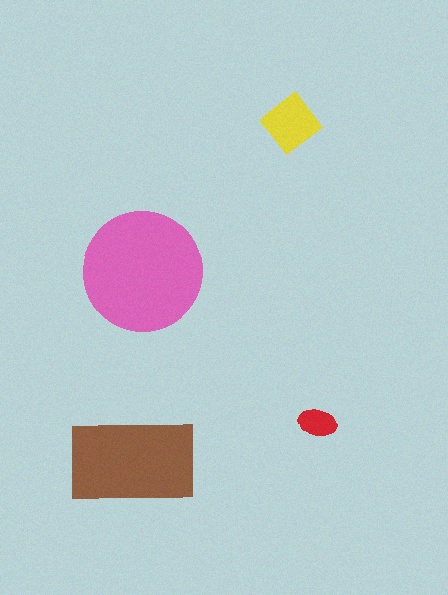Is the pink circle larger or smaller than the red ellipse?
Larger.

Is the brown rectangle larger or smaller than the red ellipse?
Larger.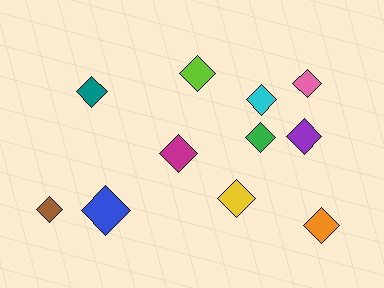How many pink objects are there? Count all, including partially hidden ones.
There is 1 pink object.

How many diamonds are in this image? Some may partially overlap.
There are 11 diamonds.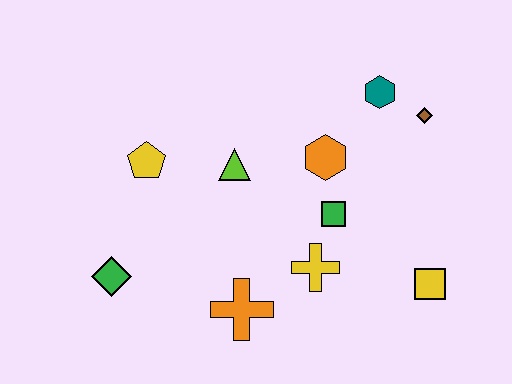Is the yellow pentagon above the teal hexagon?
No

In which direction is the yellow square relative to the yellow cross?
The yellow square is to the right of the yellow cross.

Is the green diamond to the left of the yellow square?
Yes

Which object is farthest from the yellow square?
The green diamond is farthest from the yellow square.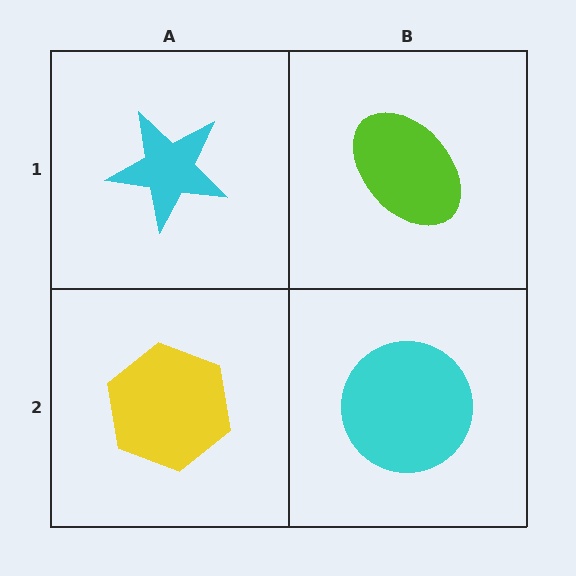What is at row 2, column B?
A cyan circle.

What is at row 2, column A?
A yellow hexagon.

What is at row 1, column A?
A cyan star.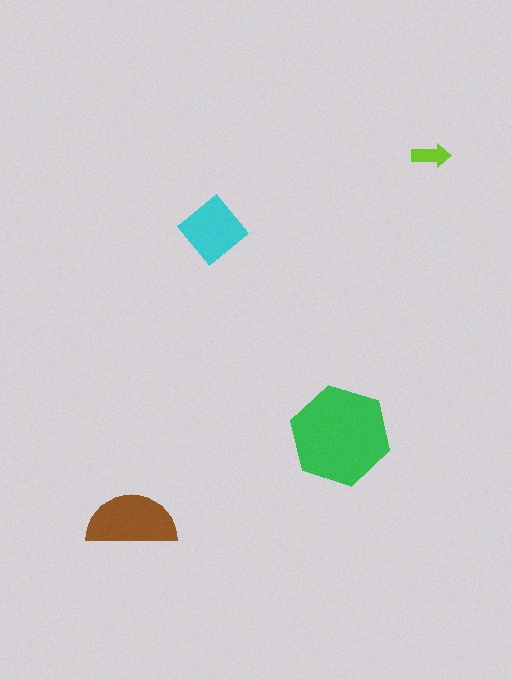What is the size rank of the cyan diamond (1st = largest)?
3rd.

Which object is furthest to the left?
The brown semicircle is leftmost.